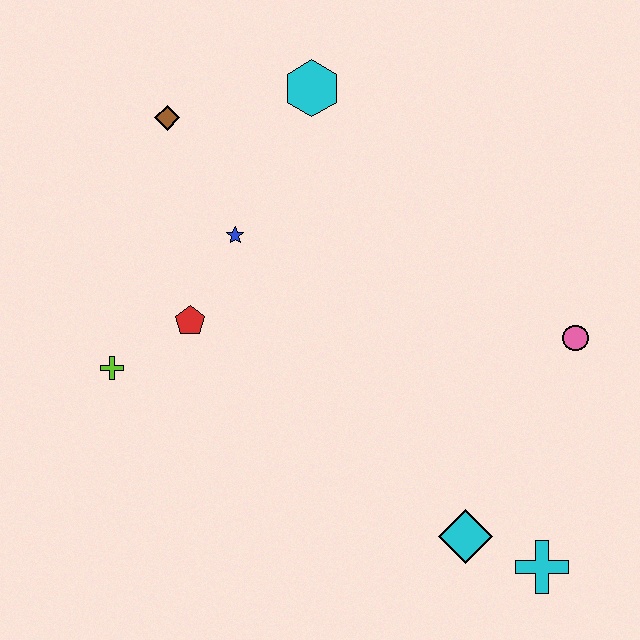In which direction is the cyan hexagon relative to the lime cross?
The cyan hexagon is above the lime cross.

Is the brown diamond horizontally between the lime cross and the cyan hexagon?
Yes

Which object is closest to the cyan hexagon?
The brown diamond is closest to the cyan hexagon.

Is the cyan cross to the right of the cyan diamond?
Yes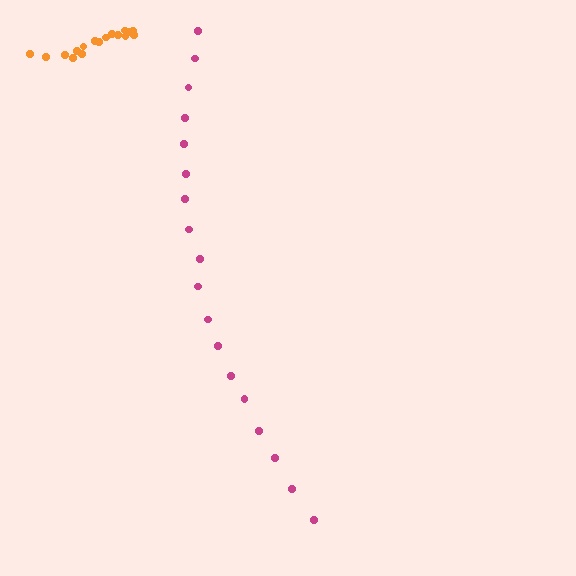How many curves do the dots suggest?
There are 2 distinct paths.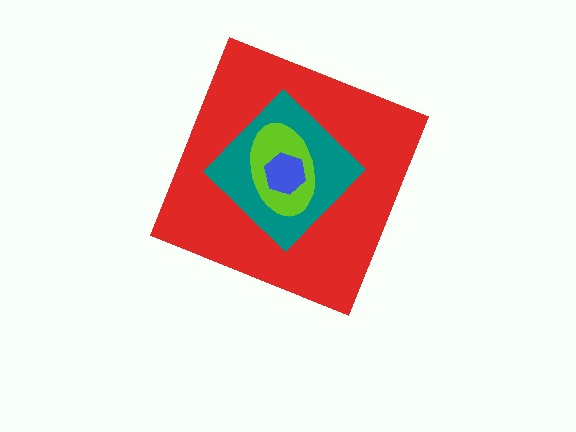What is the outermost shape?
The red diamond.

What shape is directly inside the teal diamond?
The lime ellipse.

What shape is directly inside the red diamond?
The teal diamond.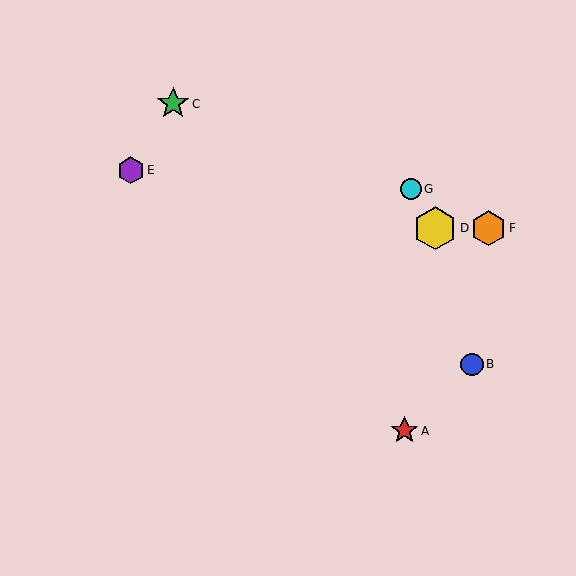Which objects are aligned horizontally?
Objects D, F are aligned horizontally.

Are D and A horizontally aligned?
No, D is at y≈228 and A is at y≈431.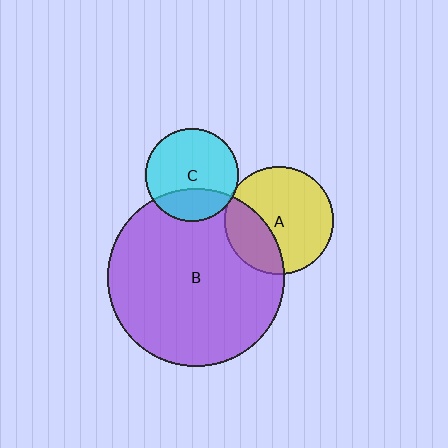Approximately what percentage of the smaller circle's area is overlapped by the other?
Approximately 5%.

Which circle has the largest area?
Circle B (purple).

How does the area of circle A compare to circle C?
Approximately 1.3 times.